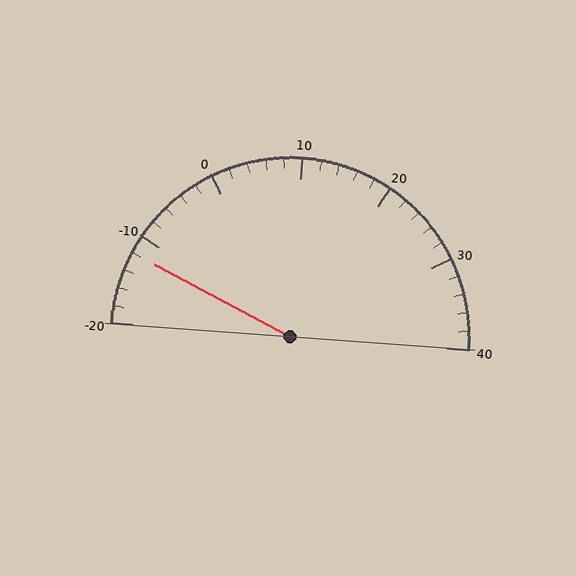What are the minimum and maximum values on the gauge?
The gauge ranges from -20 to 40.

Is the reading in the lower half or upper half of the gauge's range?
The reading is in the lower half of the range (-20 to 40).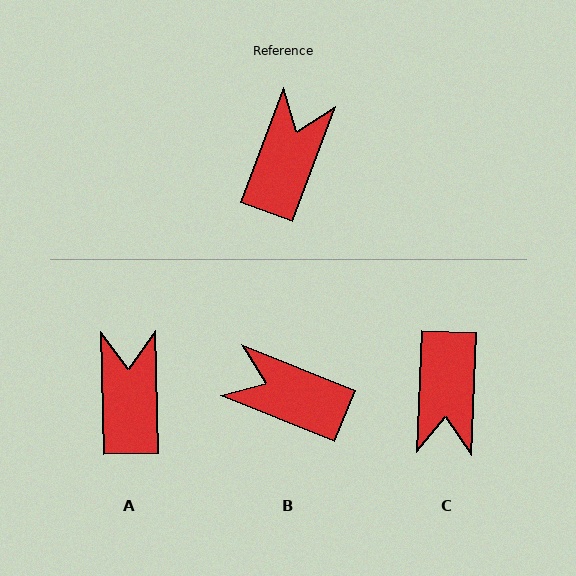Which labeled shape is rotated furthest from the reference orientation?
C, about 162 degrees away.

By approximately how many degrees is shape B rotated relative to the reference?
Approximately 88 degrees counter-clockwise.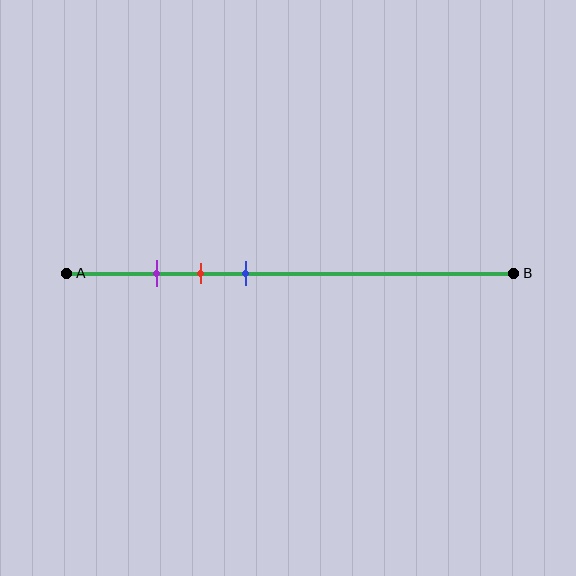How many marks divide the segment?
There are 3 marks dividing the segment.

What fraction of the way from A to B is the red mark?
The red mark is approximately 30% (0.3) of the way from A to B.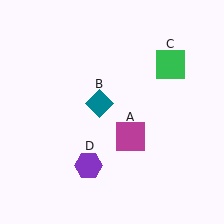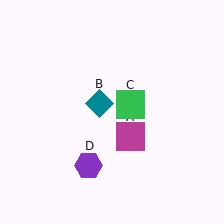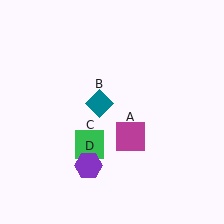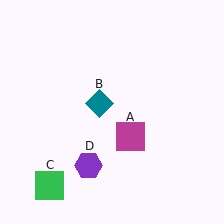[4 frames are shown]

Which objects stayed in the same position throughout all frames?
Magenta square (object A) and teal diamond (object B) and purple hexagon (object D) remained stationary.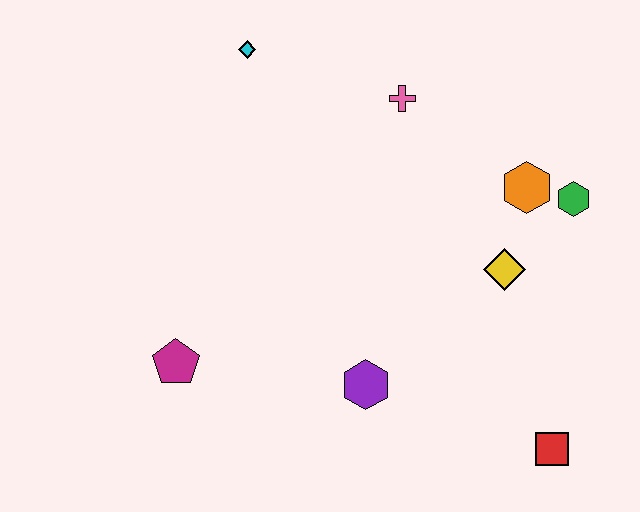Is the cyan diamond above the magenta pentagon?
Yes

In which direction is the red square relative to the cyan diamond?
The red square is below the cyan diamond.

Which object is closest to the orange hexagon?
The green hexagon is closest to the orange hexagon.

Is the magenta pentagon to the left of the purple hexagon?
Yes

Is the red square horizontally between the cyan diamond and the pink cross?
No